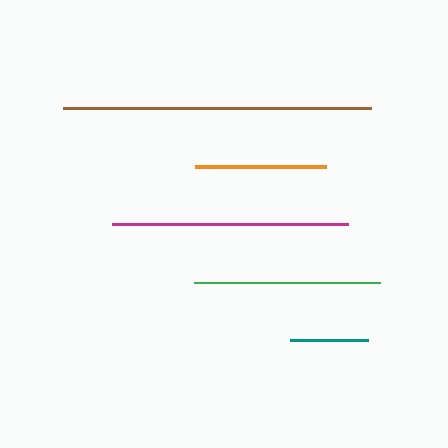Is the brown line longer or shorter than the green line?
The brown line is longer than the green line.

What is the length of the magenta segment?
The magenta segment is approximately 236 pixels long.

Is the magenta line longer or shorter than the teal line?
The magenta line is longer than the teal line.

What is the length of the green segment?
The green segment is approximately 185 pixels long.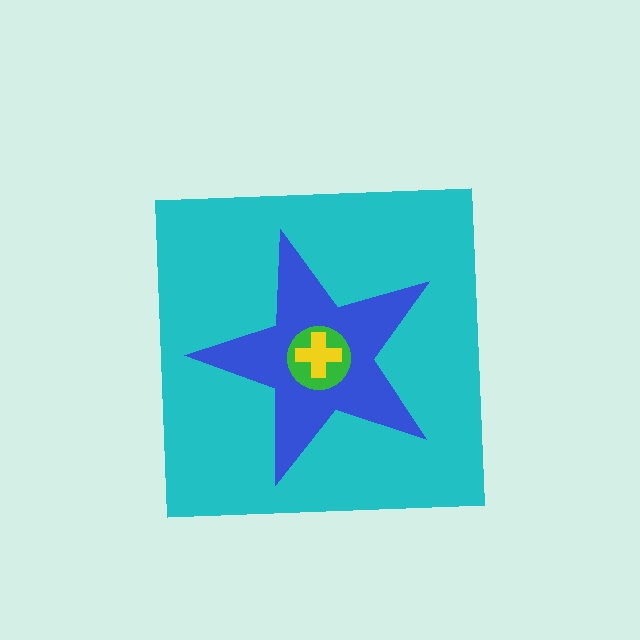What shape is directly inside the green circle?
The yellow cross.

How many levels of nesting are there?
4.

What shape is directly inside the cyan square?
The blue star.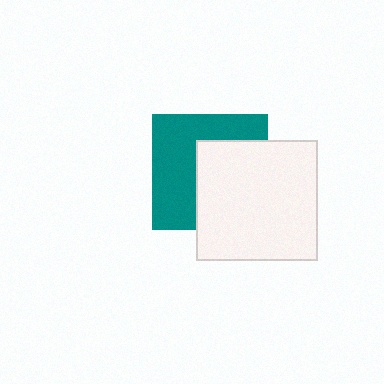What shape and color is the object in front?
The object in front is a white square.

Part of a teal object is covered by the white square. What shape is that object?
It is a square.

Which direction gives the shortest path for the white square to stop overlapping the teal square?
Moving right gives the shortest separation.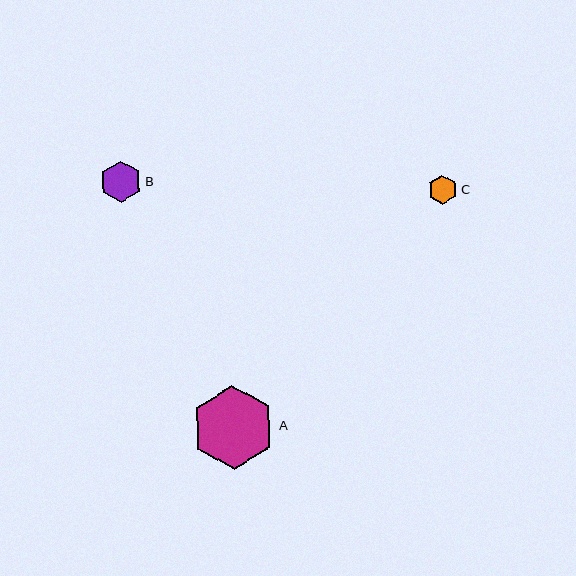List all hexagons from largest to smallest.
From largest to smallest: A, B, C.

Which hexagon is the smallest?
Hexagon C is the smallest with a size of approximately 30 pixels.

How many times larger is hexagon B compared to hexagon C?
Hexagon B is approximately 1.4 times the size of hexagon C.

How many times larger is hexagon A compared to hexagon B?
Hexagon A is approximately 2.0 times the size of hexagon B.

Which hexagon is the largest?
Hexagon A is the largest with a size of approximately 84 pixels.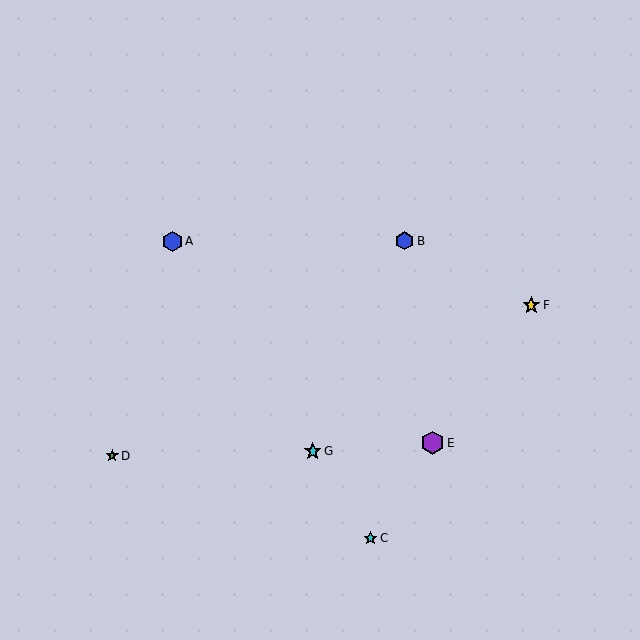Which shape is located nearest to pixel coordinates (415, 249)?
The blue hexagon (labeled B) at (405, 241) is nearest to that location.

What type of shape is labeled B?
Shape B is a blue hexagon.